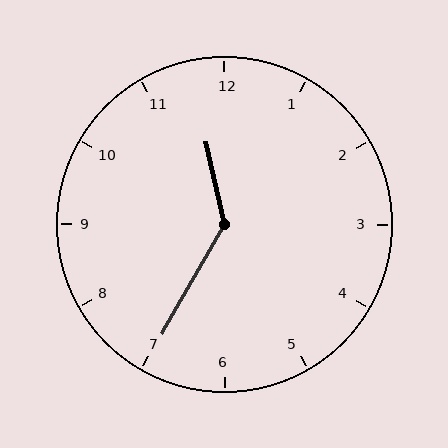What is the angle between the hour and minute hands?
Approximately 138 degrees.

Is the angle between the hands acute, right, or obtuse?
It is obtuse.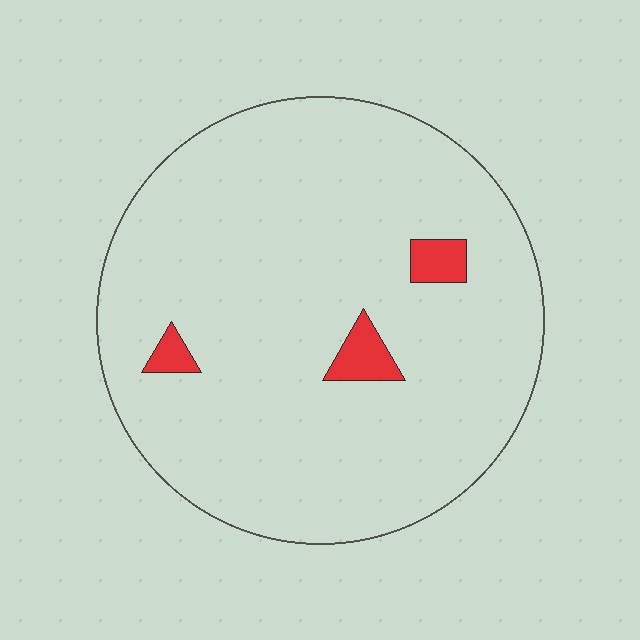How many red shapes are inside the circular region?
3.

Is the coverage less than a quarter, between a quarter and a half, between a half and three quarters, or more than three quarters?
Less than a quarter.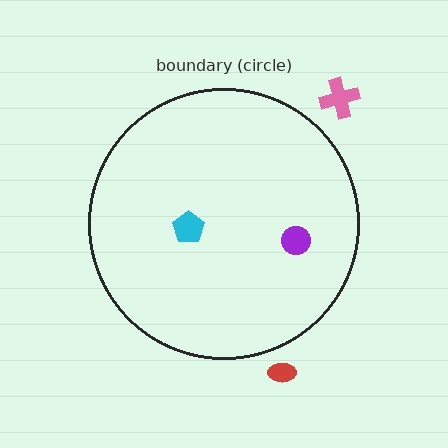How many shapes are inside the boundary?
2 inside, 2 outside.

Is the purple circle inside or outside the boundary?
Inside.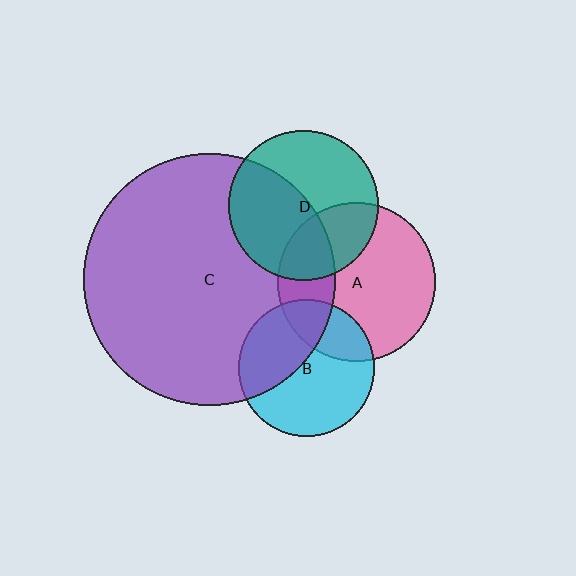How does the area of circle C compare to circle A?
Approximately 2.5 times.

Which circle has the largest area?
Circle C (purple).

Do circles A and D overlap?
Yes.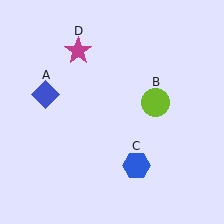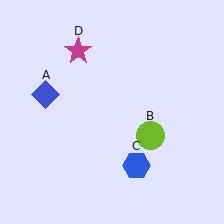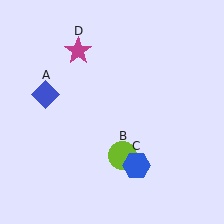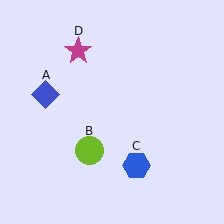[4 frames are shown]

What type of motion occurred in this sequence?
The lime circle (object B) rotated clockwise around the center of the scene.